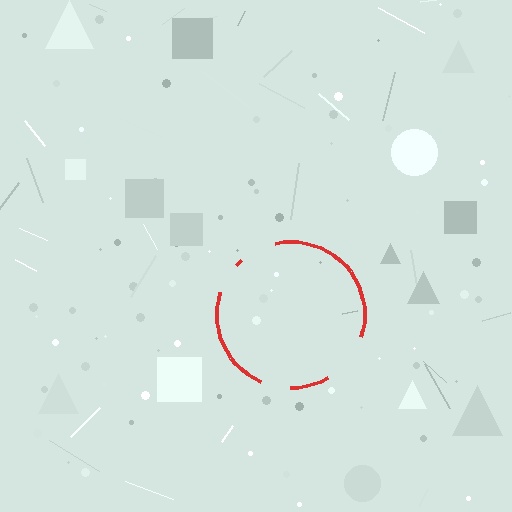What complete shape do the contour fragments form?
The contour fragments form a circle.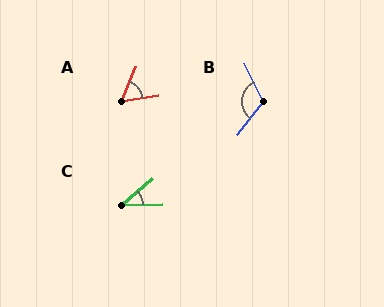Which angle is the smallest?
C, at approximately 39 degrees.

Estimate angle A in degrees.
Approximately 58 degrees.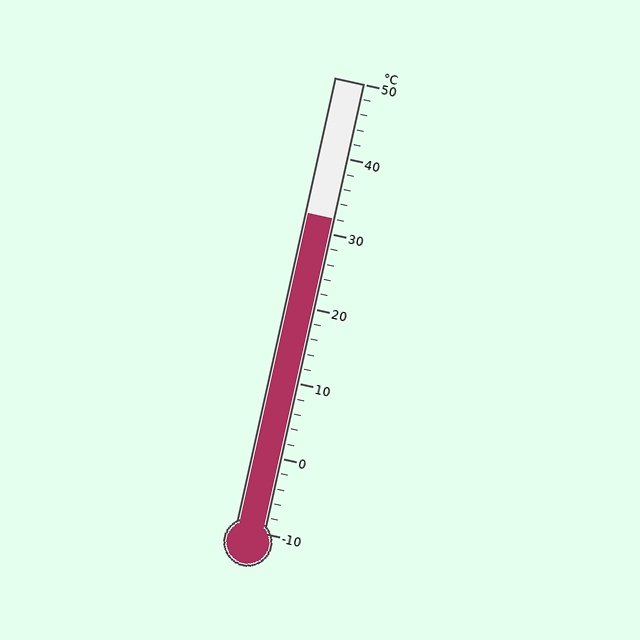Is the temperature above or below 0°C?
The temperature is above 0°C.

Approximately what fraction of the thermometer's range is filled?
The thermometer is filled to approximately 70% of its range.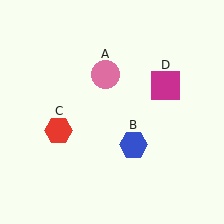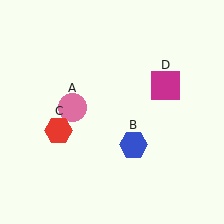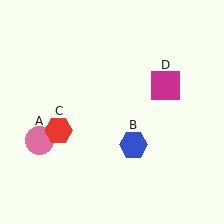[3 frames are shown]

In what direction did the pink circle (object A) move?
The pink circle (object A) moved down and to the left.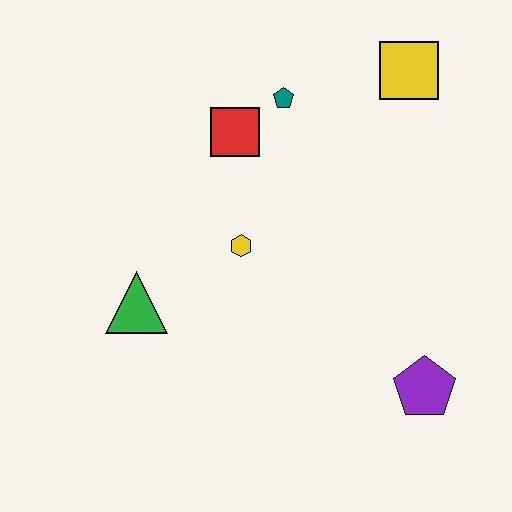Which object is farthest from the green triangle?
The yellow square is farthest from the green triangle.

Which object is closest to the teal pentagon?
The red square is closest to the teal pentagon.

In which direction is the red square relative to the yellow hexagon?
The red square is above the yellow hexagon.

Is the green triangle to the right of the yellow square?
No